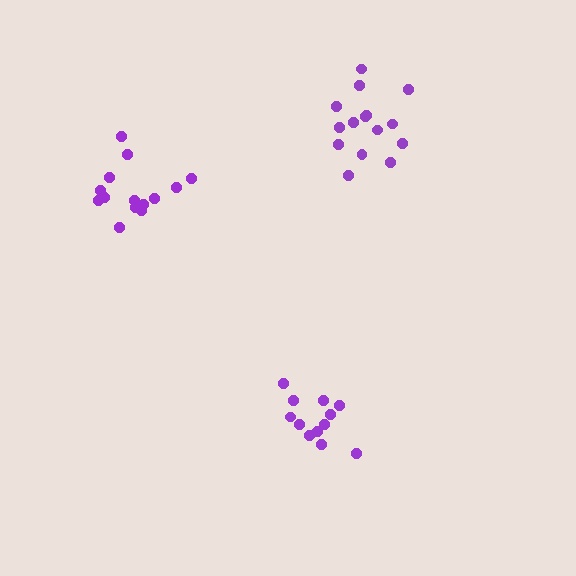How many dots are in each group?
Group 1: 14 dots, Group 2: 12 dots, Group 3: 15 dots (41 total).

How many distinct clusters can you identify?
There are 3 distinct clusters.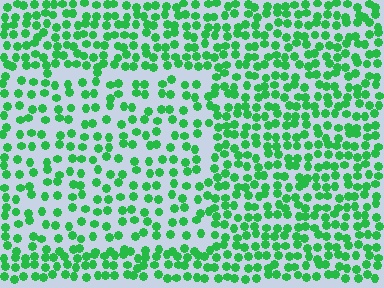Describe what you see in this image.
The image contains small green elements arranged at two different densities. A rectangle-shaped region is visible where the elements are less densely packed than the surrounding area.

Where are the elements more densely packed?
The elements are more densely packed outside the rectangle boundary.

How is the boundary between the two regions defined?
The boundary is defined by a change in element density (approximately 1.6x ratio). All elements are the same color, size, and shape.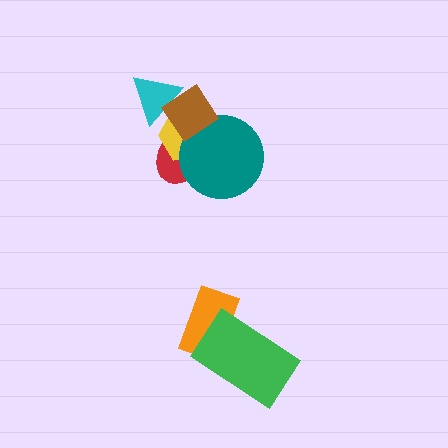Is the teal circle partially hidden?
Yes, it is partially covered by another shape.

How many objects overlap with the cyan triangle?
3 objects overlap with the cyan triangle.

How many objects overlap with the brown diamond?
4 objects overlap with the brown diamond.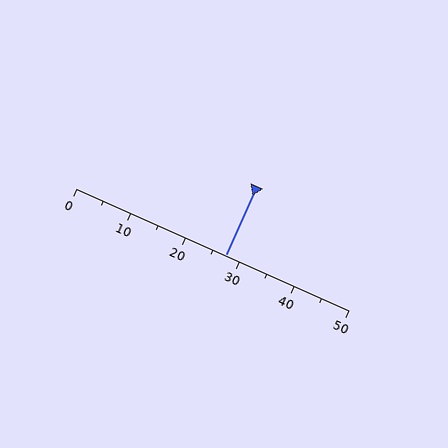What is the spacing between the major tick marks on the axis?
The major ticks are spaced 10 apart.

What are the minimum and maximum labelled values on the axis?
The axis runs from 0 to 50.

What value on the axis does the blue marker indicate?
The marker indicates approximately 27.5.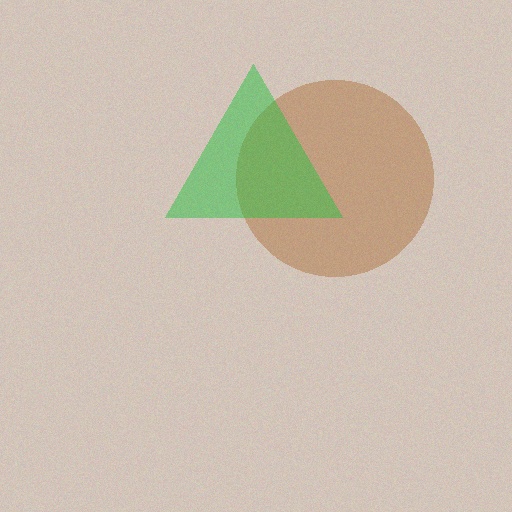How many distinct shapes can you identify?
There are 2 distinct shapes: a brown circle, a green triangle.